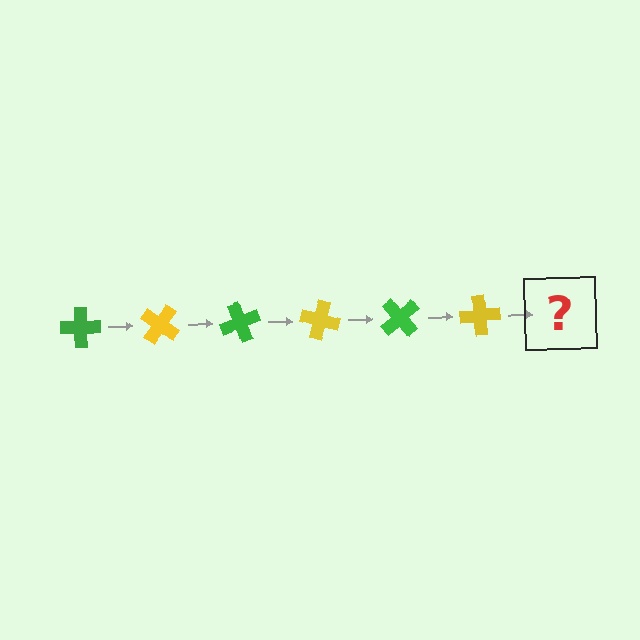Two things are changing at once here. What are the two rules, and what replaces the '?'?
The two rules are that it rotates 35 degrees each step and the color cycles through green and yellow. The '?' should be a green cross, rotated 210 degrees from the start.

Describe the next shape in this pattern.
It should be a green cross, rotated 210 degrees from the start.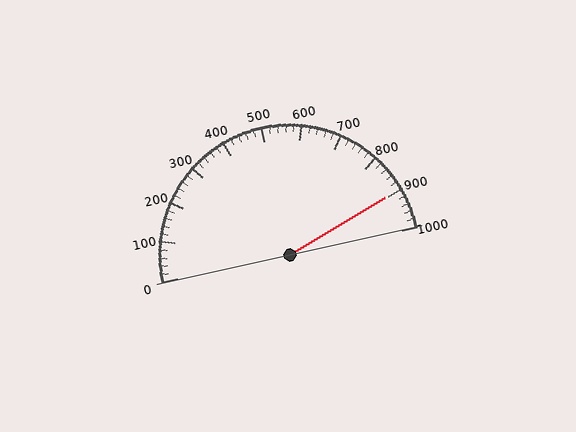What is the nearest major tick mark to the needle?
The nearest major tick mark is 900.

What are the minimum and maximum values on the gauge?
The gauge ranges from 0 to 1000.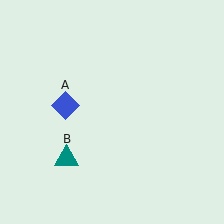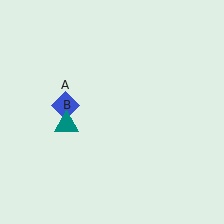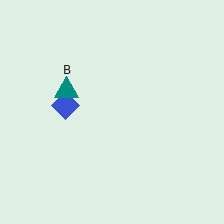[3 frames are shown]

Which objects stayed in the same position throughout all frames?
Blue diamond (object A) remained stationary.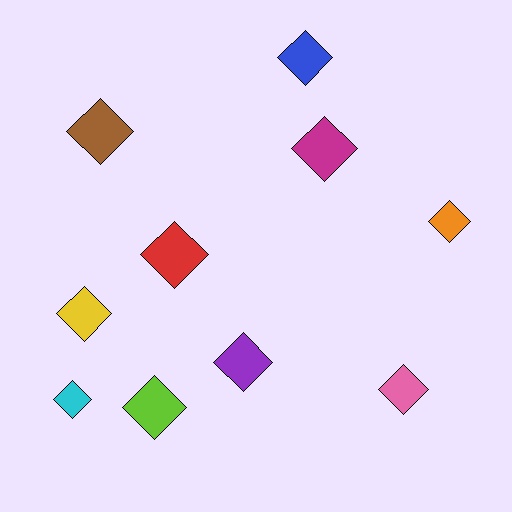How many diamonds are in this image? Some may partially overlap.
There are 10 diamonds.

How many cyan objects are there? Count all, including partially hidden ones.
There is 1 cyan object.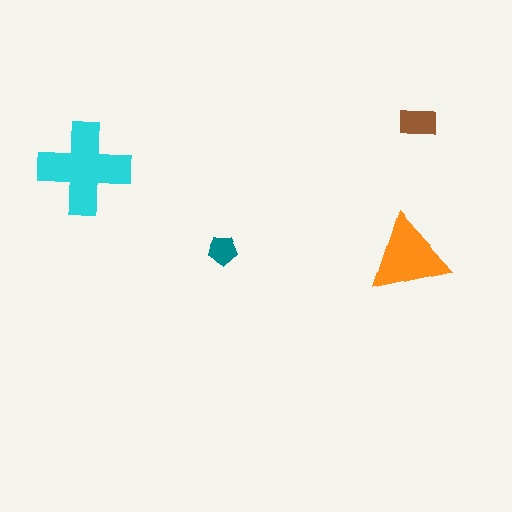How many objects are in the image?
There are 4 objects in the image.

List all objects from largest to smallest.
The cyan cross, the orange triangle, the brown rectangle, the teal pentagon.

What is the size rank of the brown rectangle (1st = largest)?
3rd.